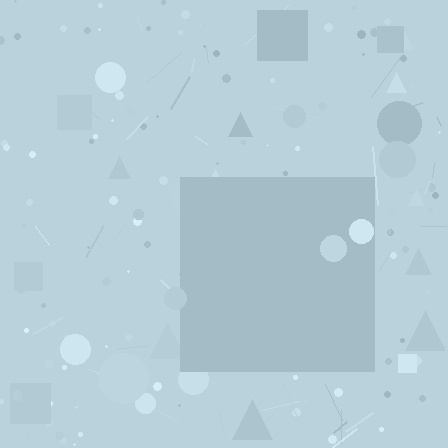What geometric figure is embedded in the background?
A square is embedded in the background.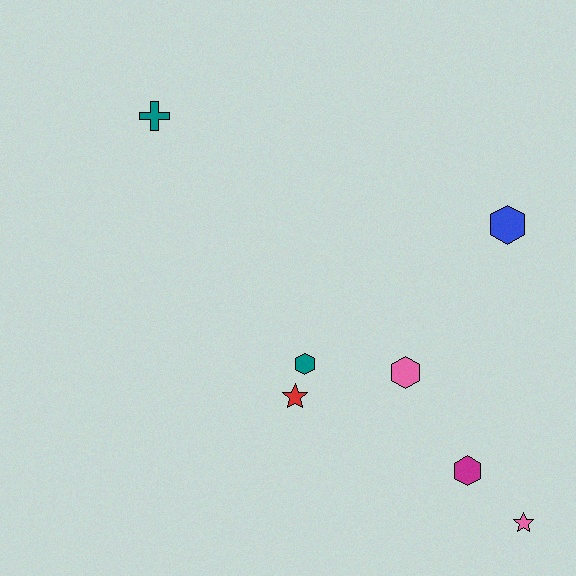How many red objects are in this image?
There is 1 red object.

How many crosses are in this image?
There is 1 cross.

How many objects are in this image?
There are 7 objects.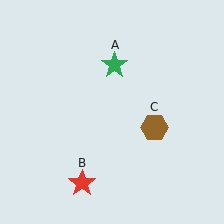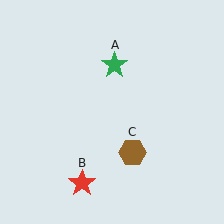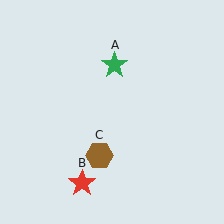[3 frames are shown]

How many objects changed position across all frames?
1 object changed position: brown hexagon (object C).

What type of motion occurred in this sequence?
The brown hexagon (object C) rotated clockwise around the center of the scene.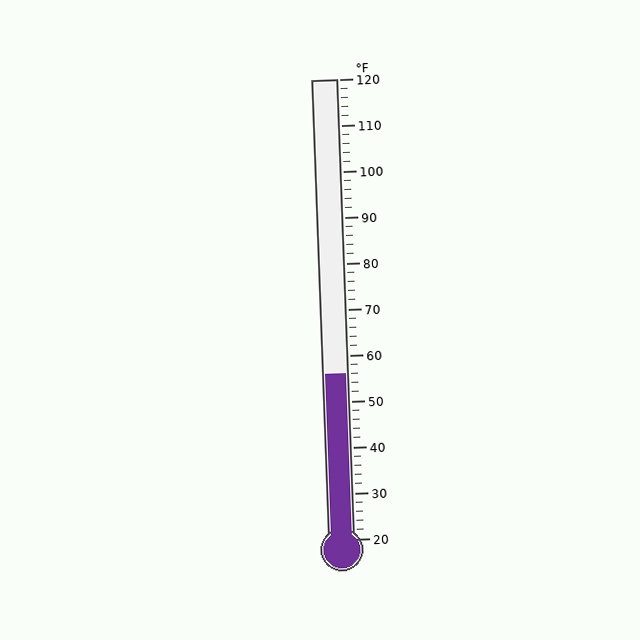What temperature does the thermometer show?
The thermometer shows approximately 56°F.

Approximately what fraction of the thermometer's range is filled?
The thermometer is filled to approximately 35% of its range.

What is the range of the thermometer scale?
The thermometer scale ranges from 20°F to 120°F.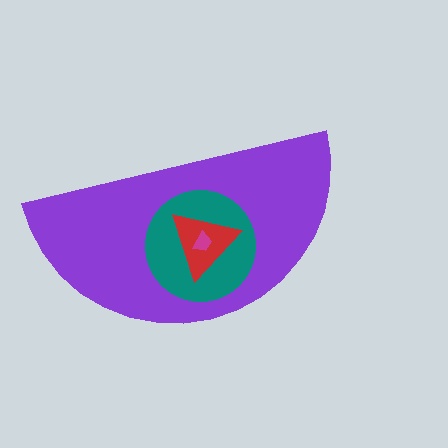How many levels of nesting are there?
4.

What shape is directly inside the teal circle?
The red triangle.